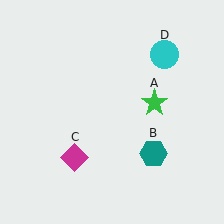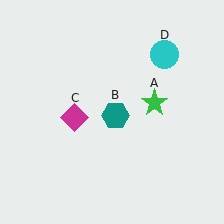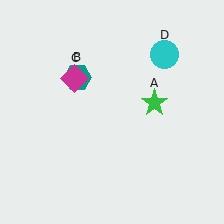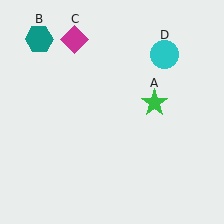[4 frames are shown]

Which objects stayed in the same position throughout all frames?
Green star (object A) and cyan circle (object D) remained stationary.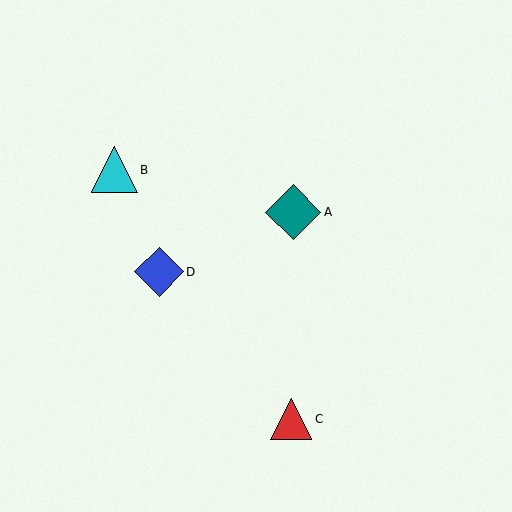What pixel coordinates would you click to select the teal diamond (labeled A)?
Click at (293, 212) to select the teal diamond A.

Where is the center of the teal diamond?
The center of the teal diamond is at (293, 212).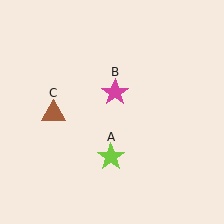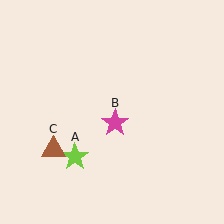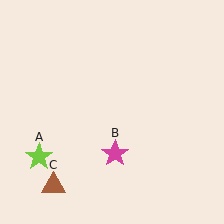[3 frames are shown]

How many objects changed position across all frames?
3 objects changed position: lime star (object A), magenta star (object B), brown triangle (object C).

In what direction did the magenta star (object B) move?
The magenta star (object B) moved down.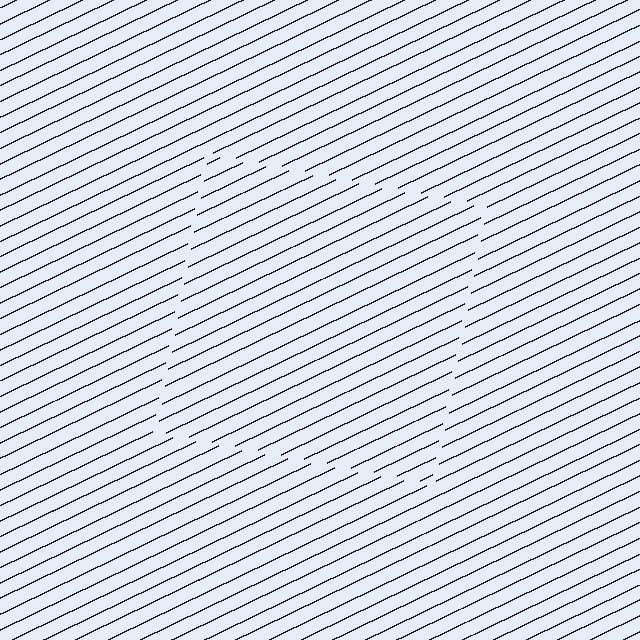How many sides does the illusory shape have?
4 sides — the line-ends trace a square.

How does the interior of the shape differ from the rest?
The interior of the shape contains the same grating, shifted by half a period — the contour is defined by the phase discontinuity where line-ends from the inner and outer gratings abut.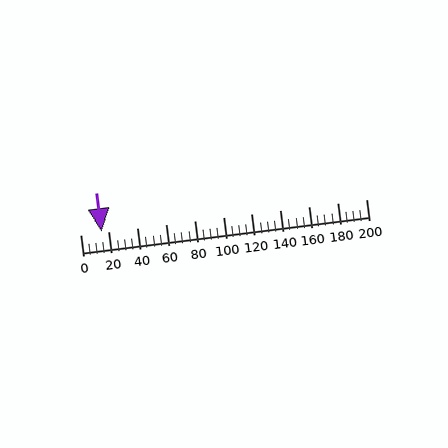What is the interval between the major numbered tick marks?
The major tick marks are spaced 20 units apart.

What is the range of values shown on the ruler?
The ruler shows values from 0 to 200.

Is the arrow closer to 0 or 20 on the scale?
The arrow is closer to 20.